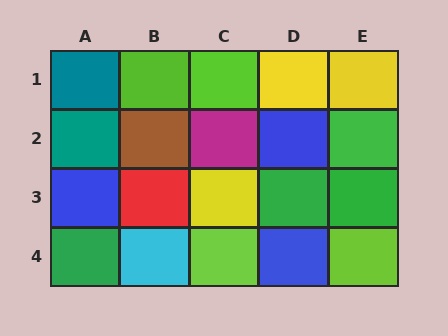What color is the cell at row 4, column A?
Green.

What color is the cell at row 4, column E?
Lime.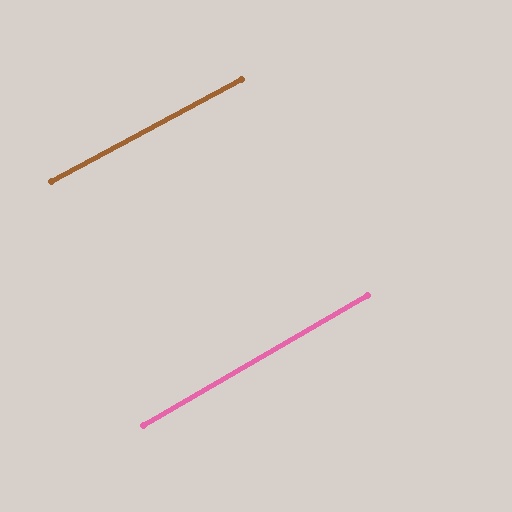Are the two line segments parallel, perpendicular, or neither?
Parallel — their directions differ by only 1.9°.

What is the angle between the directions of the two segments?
Approximately 2 degrees.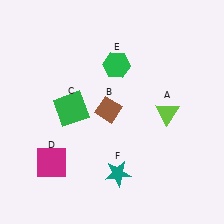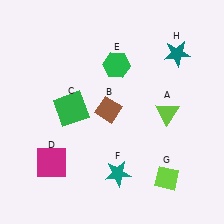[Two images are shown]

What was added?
A lime diamond (G), a teal star (H) were added in Image 2.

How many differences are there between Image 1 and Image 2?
There are 2 differences between the two images.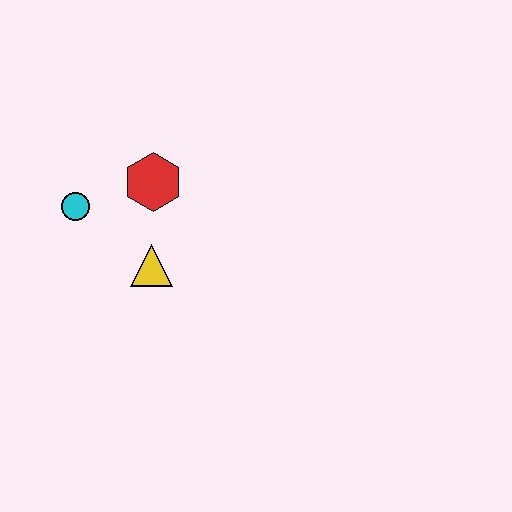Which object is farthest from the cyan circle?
The yellow triangle is farthest from the cyan circle.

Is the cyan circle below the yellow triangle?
No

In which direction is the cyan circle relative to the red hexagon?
The cyan circle is to the left of the red hexagon.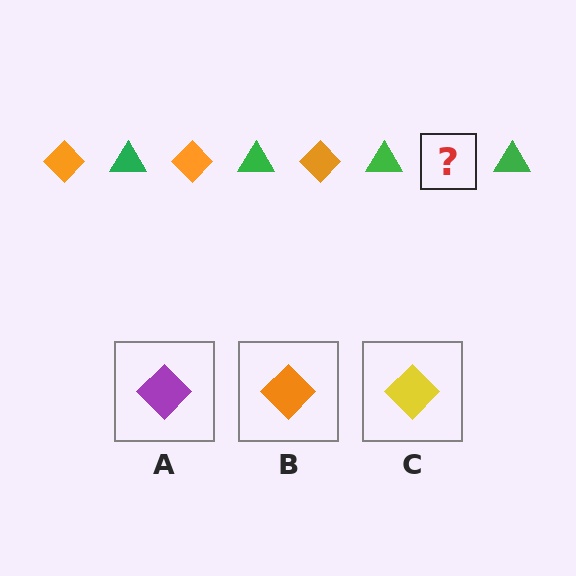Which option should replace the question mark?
Option B.